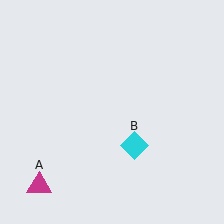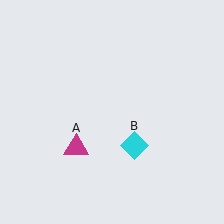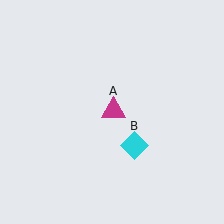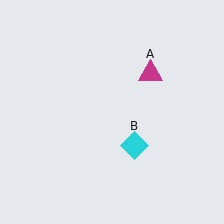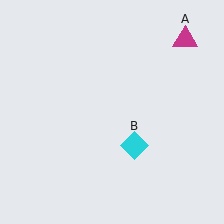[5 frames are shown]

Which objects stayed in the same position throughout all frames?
Cyan diamond (object B) remained stationary.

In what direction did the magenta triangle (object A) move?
The magenta triangle (object A) moved up and to the right.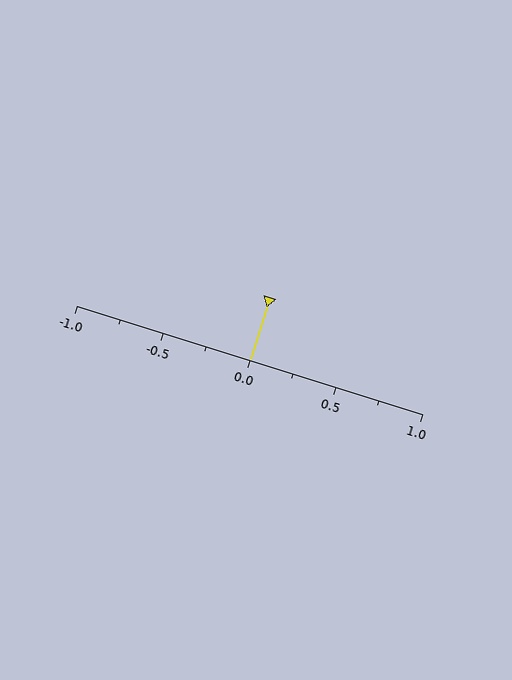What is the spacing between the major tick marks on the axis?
The major ticks are spaced 0.5 apart.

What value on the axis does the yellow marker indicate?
The marker indicates approximately 0.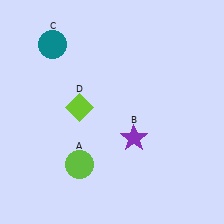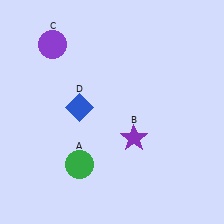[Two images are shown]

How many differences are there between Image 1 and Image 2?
There are 3 differences between the two images.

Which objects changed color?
A changed from lime to green. C changed from teal to purple. D changed from lime to blue.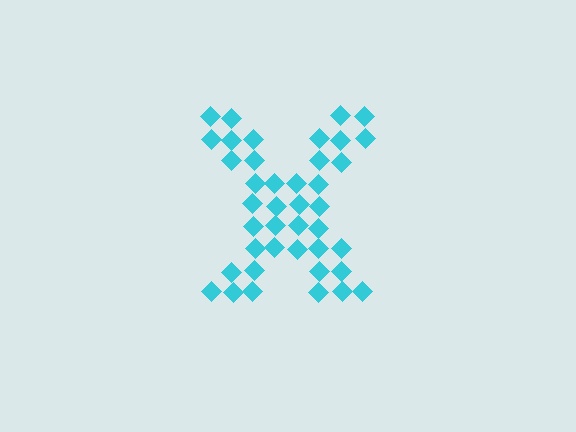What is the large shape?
The large shape is the letter X.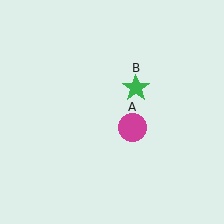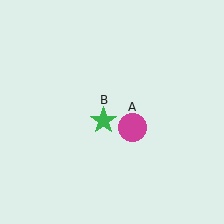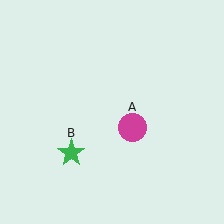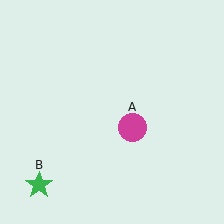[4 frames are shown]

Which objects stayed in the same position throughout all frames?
Magenta circle (object A) remained stationary.